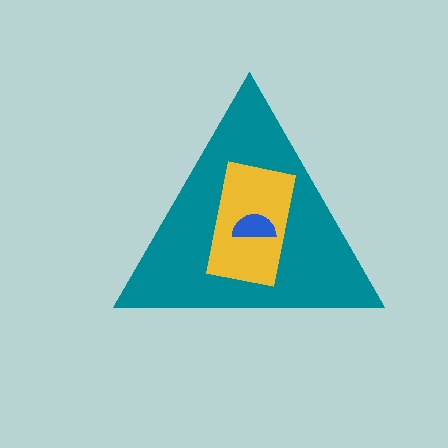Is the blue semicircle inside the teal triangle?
Yes.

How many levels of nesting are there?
3.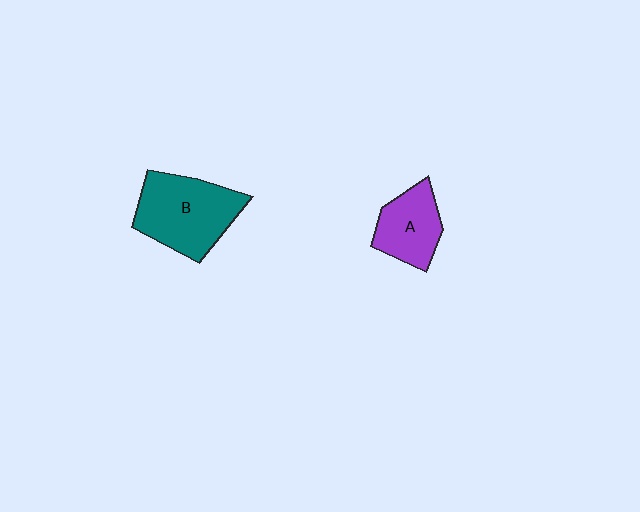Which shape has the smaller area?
Shape A (purple).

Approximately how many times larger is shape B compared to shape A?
Approximately 1.6 times.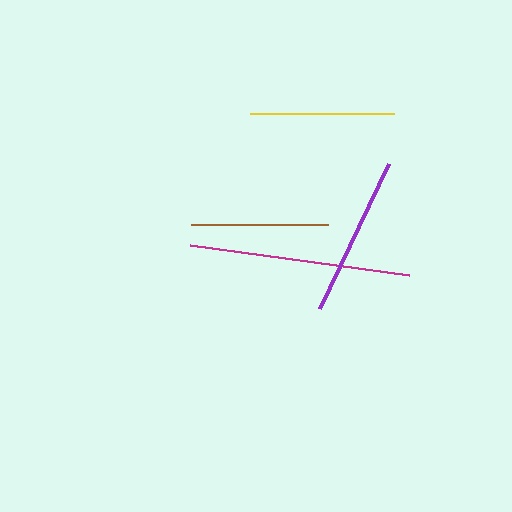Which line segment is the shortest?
The brown line is the shortest at approximately 137 pixels.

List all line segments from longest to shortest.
From longest to shortest: magenta, purple, yellow, brown.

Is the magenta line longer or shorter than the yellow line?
The magenta line is longer than the yellow line.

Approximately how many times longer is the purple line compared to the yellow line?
The purple line is approximately 1.1 times the length of the yellow line.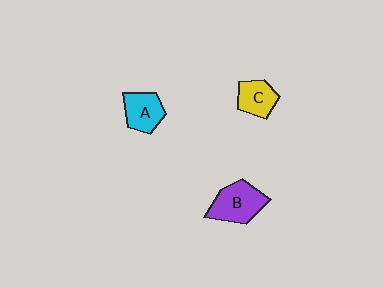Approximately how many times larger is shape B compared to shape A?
Approximately 1.3 times.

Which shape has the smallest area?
Shape C (yellow).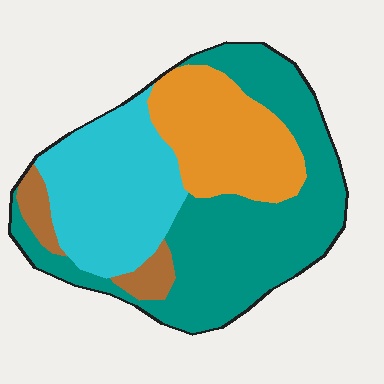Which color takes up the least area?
Brown, at roughly 5%.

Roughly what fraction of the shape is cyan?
Cyan takes up about one quarter (1/4) of the shape.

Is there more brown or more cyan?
Cyan.